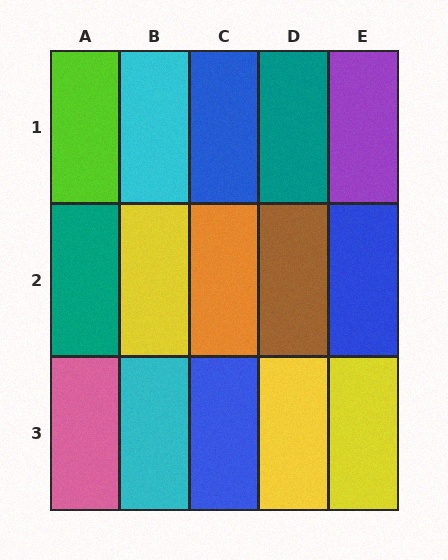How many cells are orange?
1 cell is orange.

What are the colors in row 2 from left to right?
Teal, yellow, orange, brown, blue.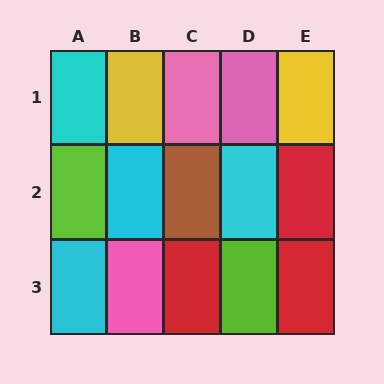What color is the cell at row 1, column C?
Pink.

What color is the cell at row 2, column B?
Cyan.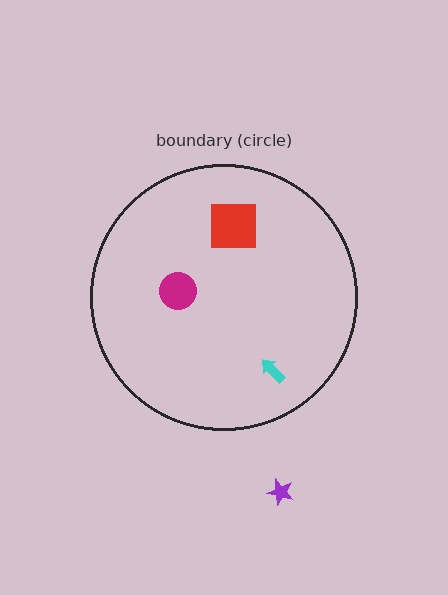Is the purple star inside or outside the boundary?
Outside.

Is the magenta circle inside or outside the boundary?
Inside.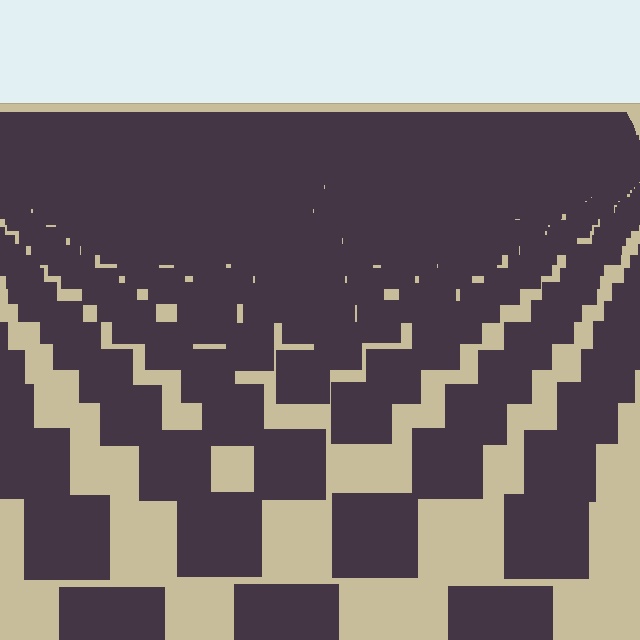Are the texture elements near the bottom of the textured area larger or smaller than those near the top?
Larger. Near the bottom, elements are closer to the viewer and appear at a bigger on-screen size.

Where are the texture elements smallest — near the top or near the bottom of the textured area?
Near the top.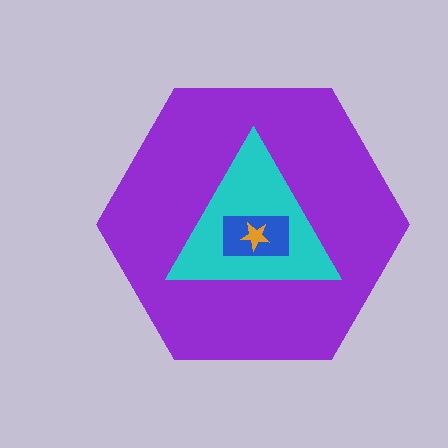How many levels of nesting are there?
4.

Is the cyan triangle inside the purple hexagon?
Yes.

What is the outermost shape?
The purple hexagon.